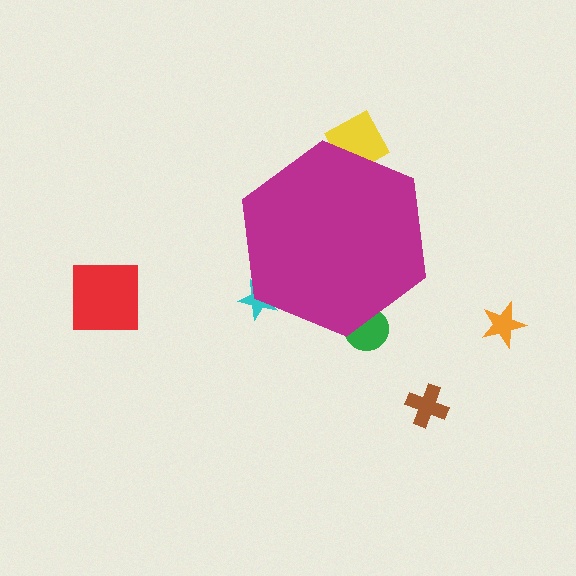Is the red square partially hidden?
No, the red square is fully visible.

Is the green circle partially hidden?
Yes, the green circle is partially hidden behind the magenta hexagon.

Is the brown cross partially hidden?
No, the brown cross is fully visible.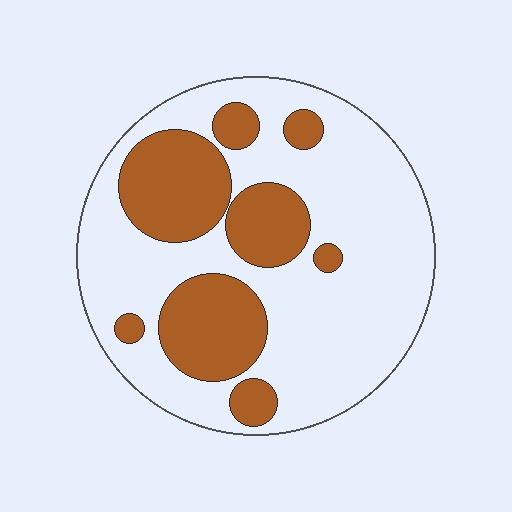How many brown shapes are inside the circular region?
8.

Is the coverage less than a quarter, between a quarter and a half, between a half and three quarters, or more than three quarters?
Between a quarter and a half.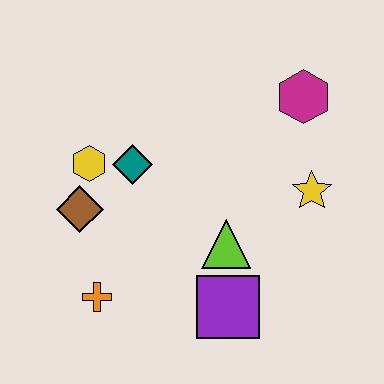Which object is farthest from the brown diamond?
The magenta hexagon is farthest from the brown diamond.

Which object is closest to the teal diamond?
The yellow hexagon is closest to the teal diamond.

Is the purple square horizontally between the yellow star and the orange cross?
Yes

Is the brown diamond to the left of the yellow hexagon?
Yes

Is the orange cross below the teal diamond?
Yes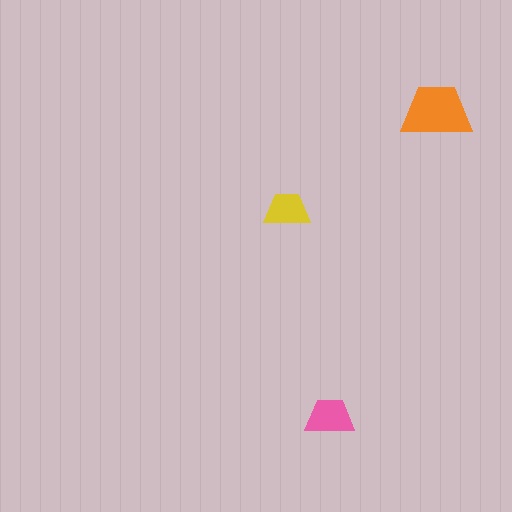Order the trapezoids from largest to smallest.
the orange one, the pink one, the yellow one.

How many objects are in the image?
There are 3 objects in the image.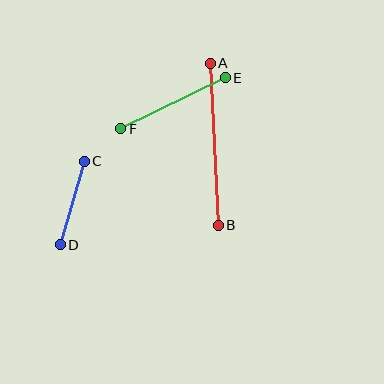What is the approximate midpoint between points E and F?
The midpoint is at approximately (173, 103) pixels.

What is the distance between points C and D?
The distance is approximately 87 pixels.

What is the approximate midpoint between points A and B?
The midpoint is at approximately (214, 144) pixels.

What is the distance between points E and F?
The distance is approximately 116 pixels.